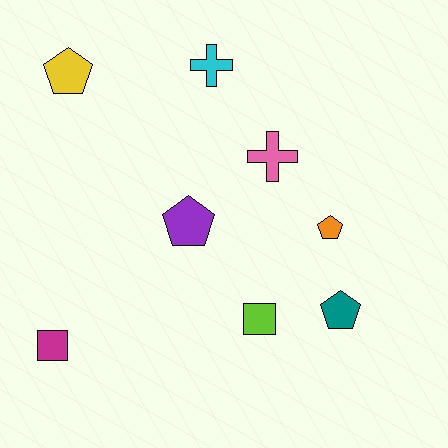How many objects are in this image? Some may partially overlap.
There are 8 objects.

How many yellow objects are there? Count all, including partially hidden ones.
There is 1 yellow object.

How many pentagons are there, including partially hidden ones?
There are 4 pentagons.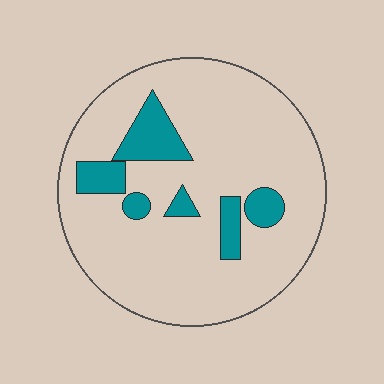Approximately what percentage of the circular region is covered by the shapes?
Approximately 15%.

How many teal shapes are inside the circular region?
6.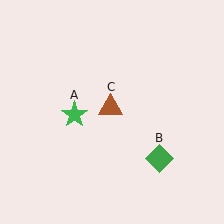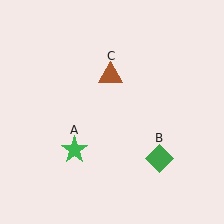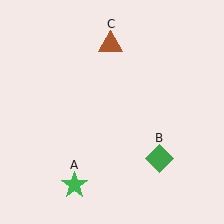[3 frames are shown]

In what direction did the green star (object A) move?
The green star (object A) moved down.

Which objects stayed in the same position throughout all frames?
Green diamond (object B) remained stationary.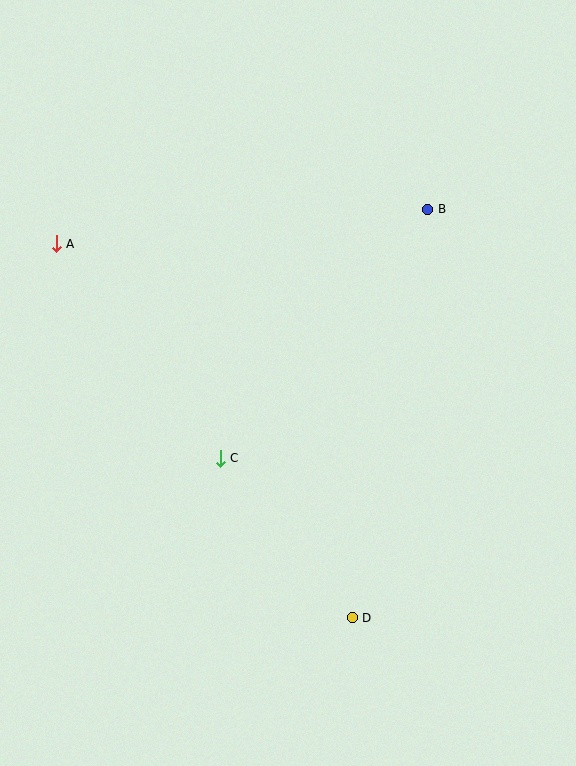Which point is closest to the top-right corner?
Point B is closest to the top-right corner.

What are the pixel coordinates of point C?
Point C is at (220, 458).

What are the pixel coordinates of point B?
Point B is at (428, 209).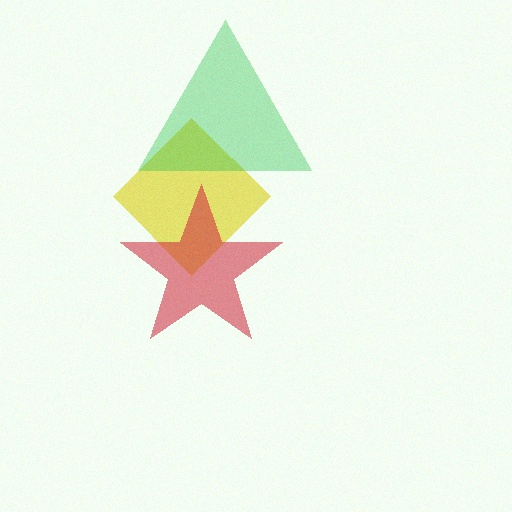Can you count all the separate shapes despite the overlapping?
Yes, there are 3 separate shapes.